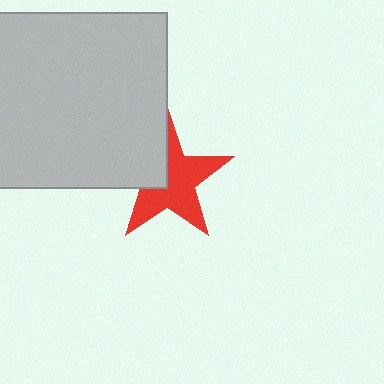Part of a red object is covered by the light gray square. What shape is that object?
It is a star.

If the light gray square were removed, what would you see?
You would see the complete red star.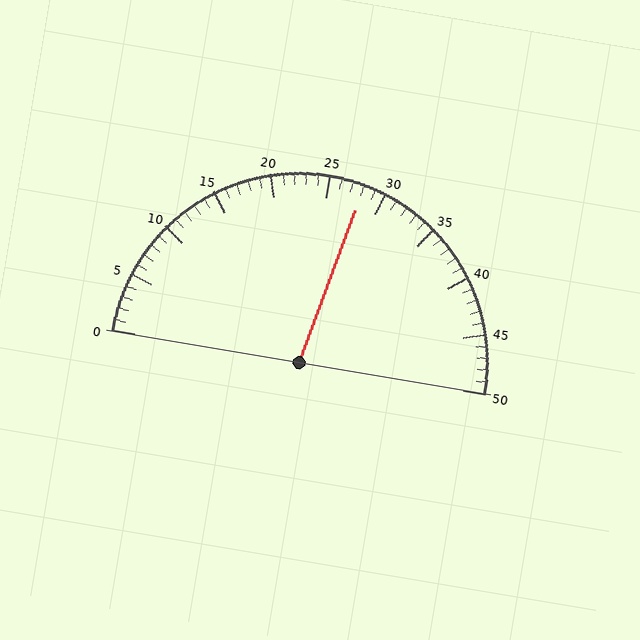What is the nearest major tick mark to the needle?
The nearest major tick mark is 30.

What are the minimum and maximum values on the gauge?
The gauge ranges from 0 to 50.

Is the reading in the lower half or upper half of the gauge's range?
The reading is in the upper half of the range (0 to 50).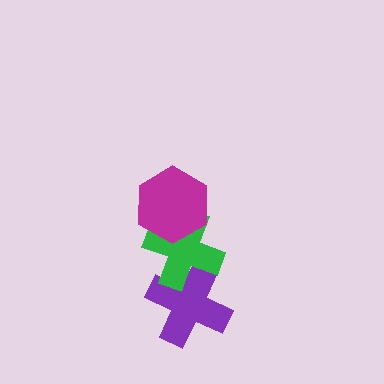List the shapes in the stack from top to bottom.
From top to bottom: the magenta hexagon, the green cross, the purple cross.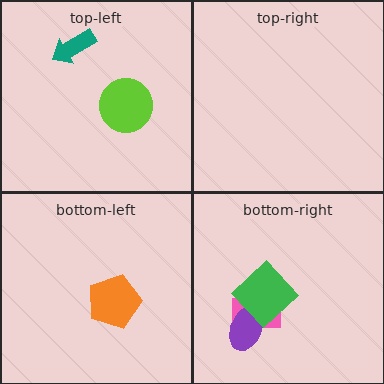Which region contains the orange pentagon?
The bottom-left region.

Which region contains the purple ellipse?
The bottom-right region.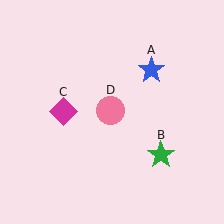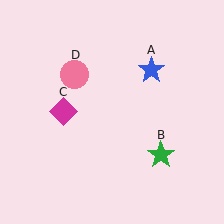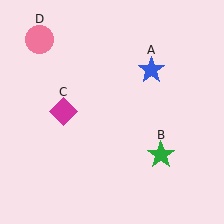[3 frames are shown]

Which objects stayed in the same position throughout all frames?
Blue star (object A) and green star (object B) and magenta diamond (object C) remained stationary.